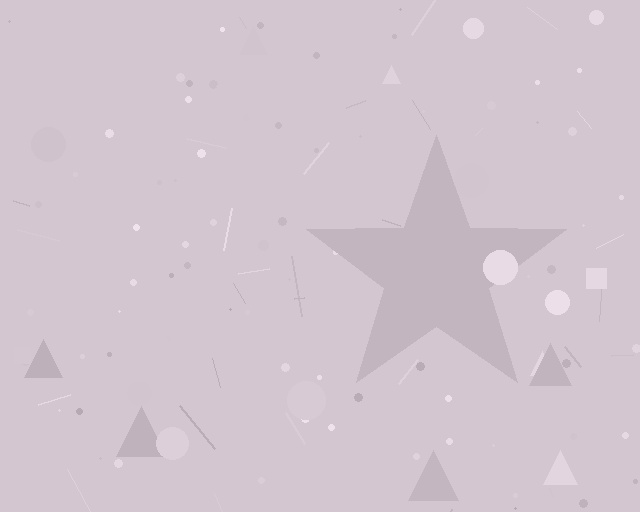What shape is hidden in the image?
A star is hidden in the image.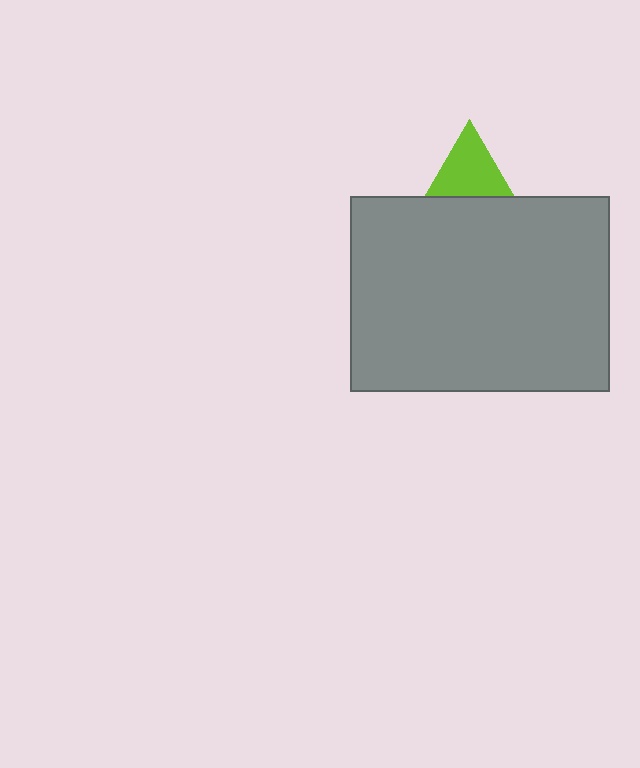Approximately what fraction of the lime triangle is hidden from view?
Roughly 54% of the lime triangle is hidden behind the gray rectangle.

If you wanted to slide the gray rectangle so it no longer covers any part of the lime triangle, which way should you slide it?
Slide it down — that is the most direct way to separate the two shapes.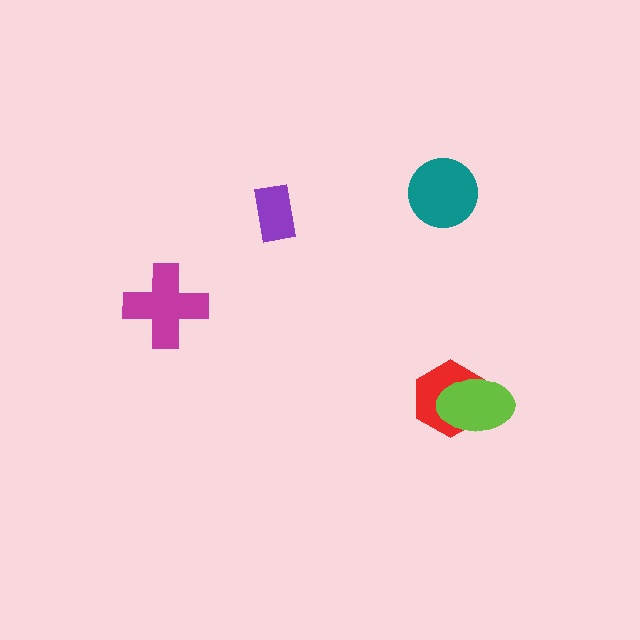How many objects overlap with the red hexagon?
1 object overlaps with the red hexagon.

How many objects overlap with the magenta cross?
0 objects overlap with the magenta cross.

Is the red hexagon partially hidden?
Yes, it is partially covered by another shape.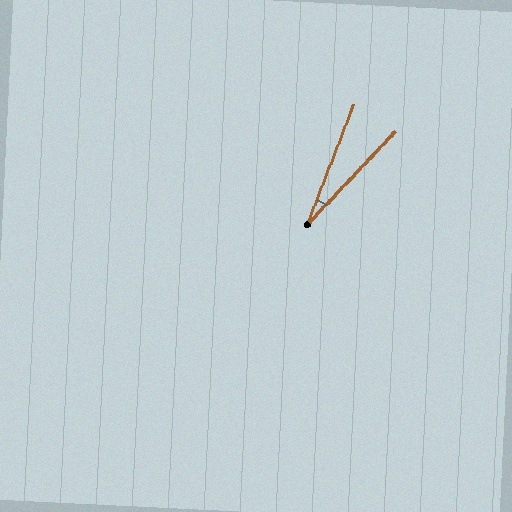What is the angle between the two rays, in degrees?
Approximately 22 degrees.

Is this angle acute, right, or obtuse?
It is acute.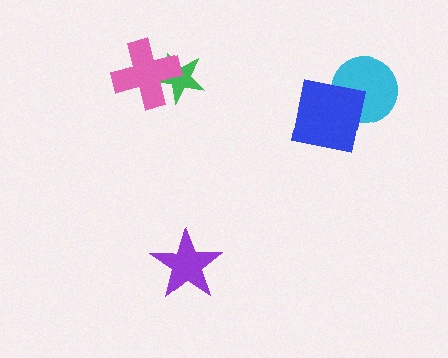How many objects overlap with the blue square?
1 object overlaps with the blue square.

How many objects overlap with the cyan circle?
1 object overlaps with the cyan circle.